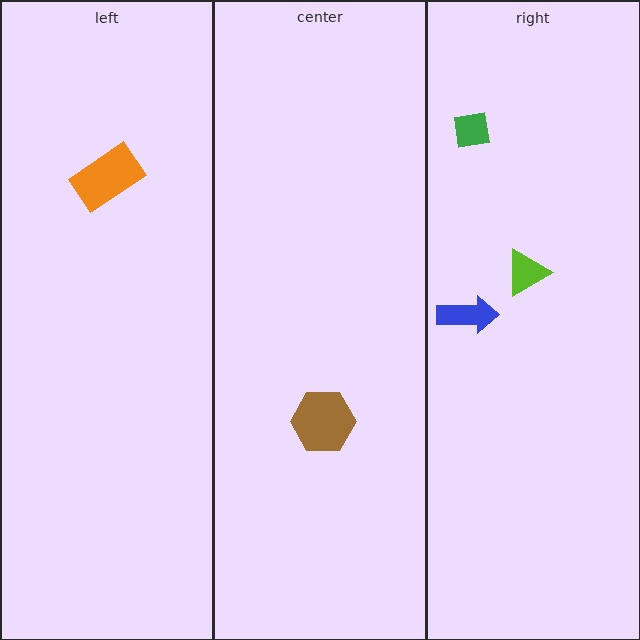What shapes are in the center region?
The brown hexagon.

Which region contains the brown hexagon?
The center region.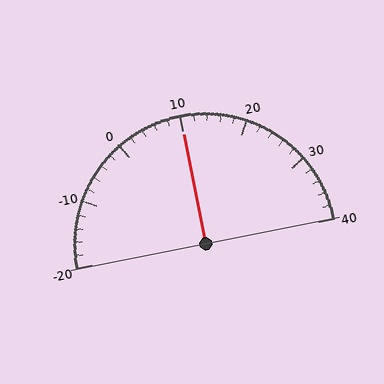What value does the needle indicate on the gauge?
The needle indicates approximately 10.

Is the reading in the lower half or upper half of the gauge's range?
The reading is in the upper half of the range (-20 to 40).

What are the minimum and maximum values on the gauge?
The gauge ranges from -20 to 40.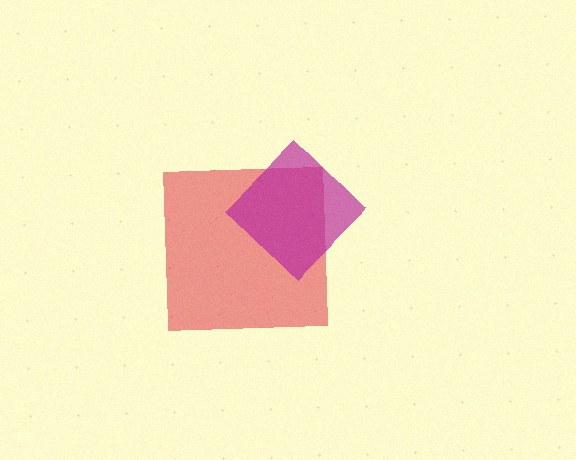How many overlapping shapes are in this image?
There are 2 overlapping shapes in the image.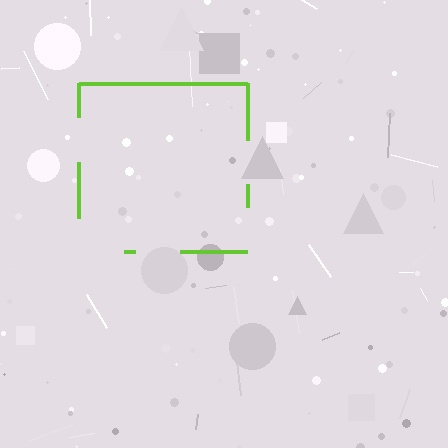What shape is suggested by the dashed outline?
The dashed outline suggests a square.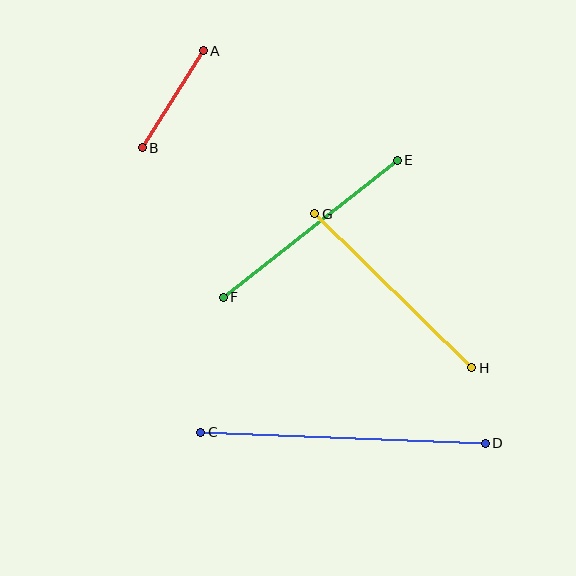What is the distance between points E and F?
The distance is approximately 221 pixels.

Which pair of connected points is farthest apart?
Points C and D are farthest apart.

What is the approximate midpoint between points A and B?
The midpoint is at approximately (173, 99) pixels.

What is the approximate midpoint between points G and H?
The midpoint is at approximately (393, 291) pixels.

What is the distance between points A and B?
The distance is approximately 115 pixels.